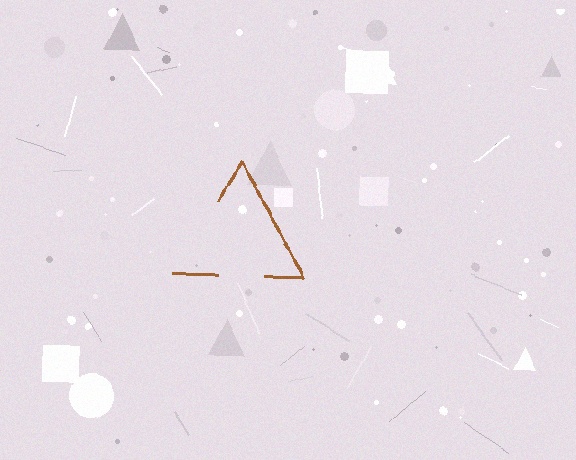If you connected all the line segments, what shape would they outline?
They would outline a triangle.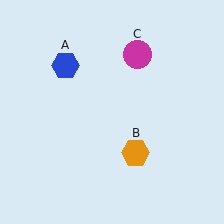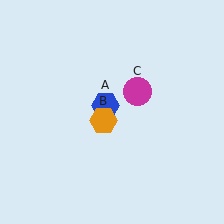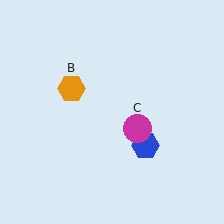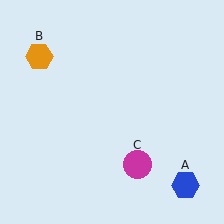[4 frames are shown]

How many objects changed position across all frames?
3 objects changed position: blue hexagon (object A), orange hexagon (object B), magenta circle (object C).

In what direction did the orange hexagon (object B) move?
The orange hexagon (object B) moved up and to the left.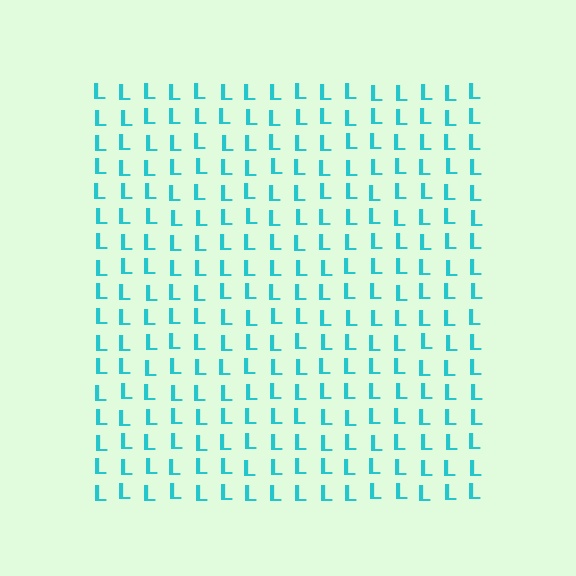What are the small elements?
The small elements are letter L's.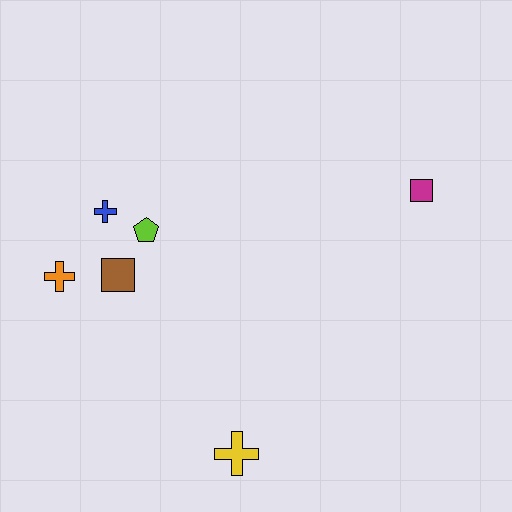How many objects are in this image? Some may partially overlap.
There are 6 objects.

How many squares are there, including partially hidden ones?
There are 2 squares.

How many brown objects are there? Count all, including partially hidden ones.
There is 1 brown object.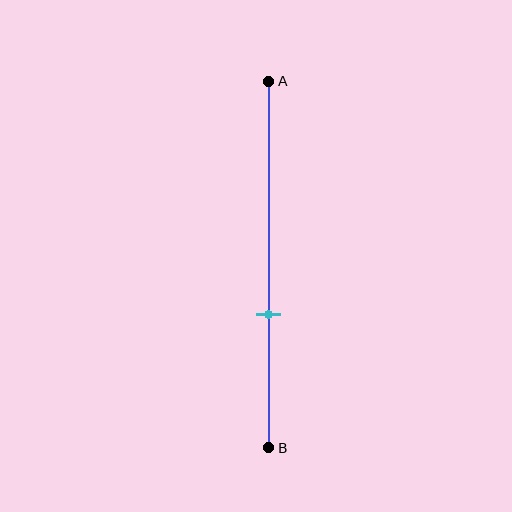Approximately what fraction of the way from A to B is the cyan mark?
The cyan mark is approximately 65% of the way from A to B.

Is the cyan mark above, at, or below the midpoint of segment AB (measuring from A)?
The cyan mark is below the midpoint of segment AB.